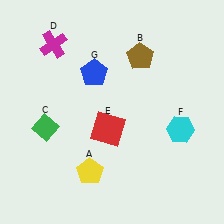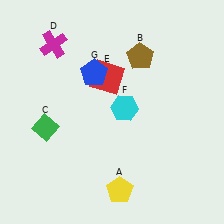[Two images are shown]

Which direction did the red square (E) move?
The red square (E) moved up.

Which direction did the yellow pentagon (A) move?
The yellow pentagon (A) moved right.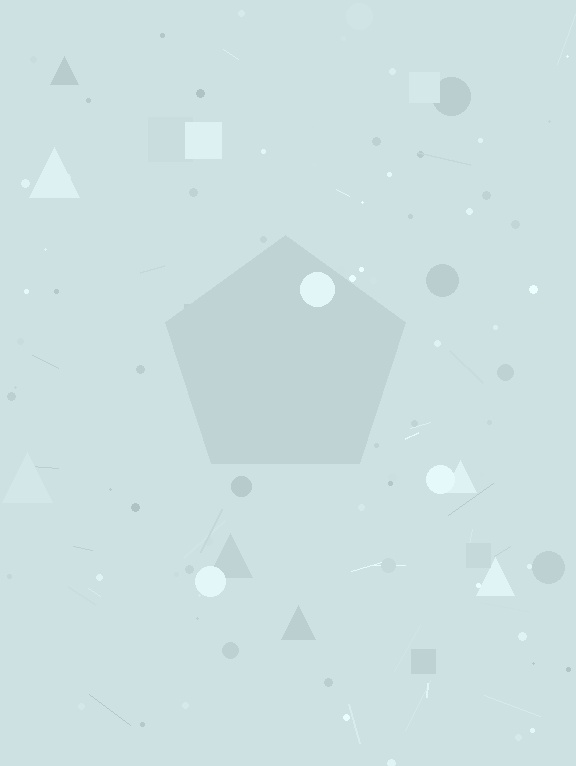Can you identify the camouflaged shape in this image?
The camouflaged shape is a pentagon.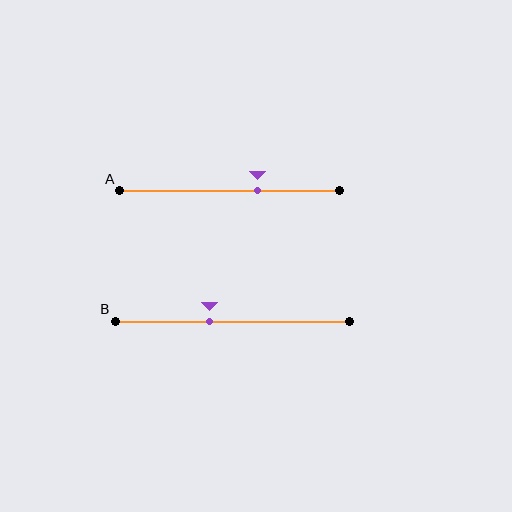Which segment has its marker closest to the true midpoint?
Segment B has its marker closest to the true midpoint.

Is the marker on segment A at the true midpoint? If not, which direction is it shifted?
No, the marker on segment A is shifted to the right by about 12% of the segment length.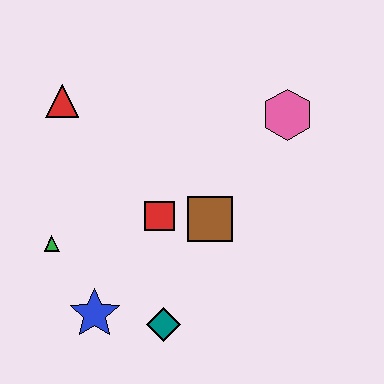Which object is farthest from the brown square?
The red triangle is farthest from the brown square.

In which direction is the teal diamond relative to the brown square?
The teal diamond is below the brown square.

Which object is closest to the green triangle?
The blue star is closest to the green triangle.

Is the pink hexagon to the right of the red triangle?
Yes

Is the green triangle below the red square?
Yes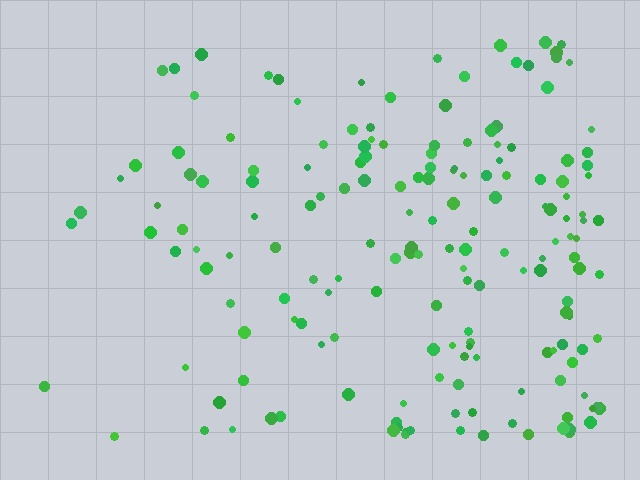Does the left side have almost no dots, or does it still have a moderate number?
Still a moderate number, just noticeably fewer than the right.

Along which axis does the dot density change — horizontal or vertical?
Horizontal.